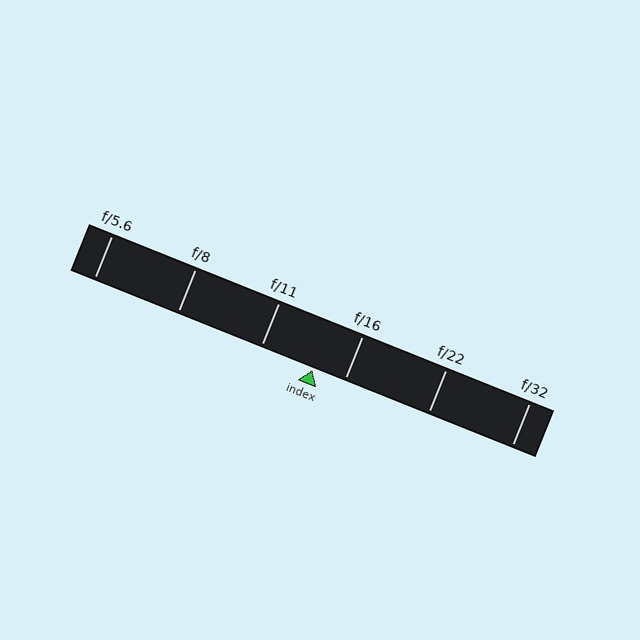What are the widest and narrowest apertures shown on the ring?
The widest aperture shown is f/5.6 and the narrowest is f/32.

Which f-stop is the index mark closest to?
The index mark is closest to f/16.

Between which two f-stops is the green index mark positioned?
The index mark is between f/11 and f/16.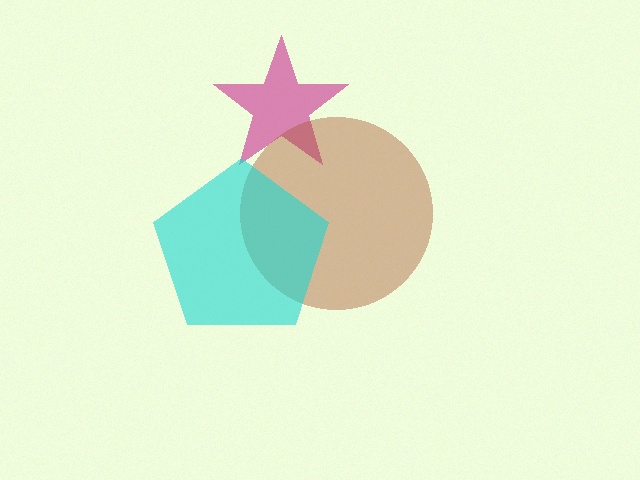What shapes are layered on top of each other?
The layered shapes are: a magenta star, a brown circle, a cyan pentagon.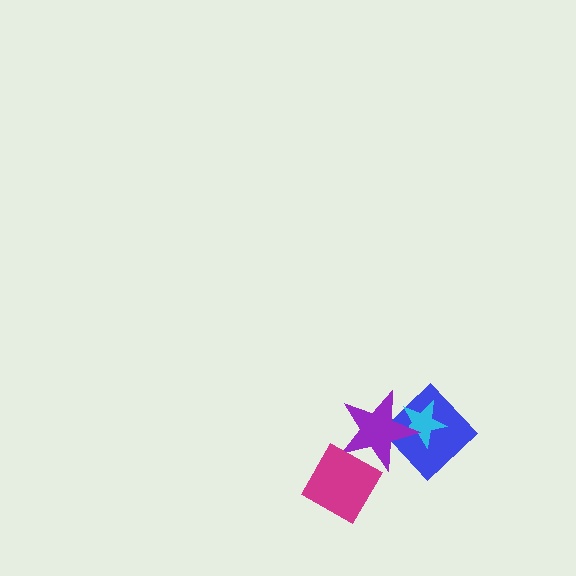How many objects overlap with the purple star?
3 objects overlap with the purple star.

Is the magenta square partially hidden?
No, no other shape covers it.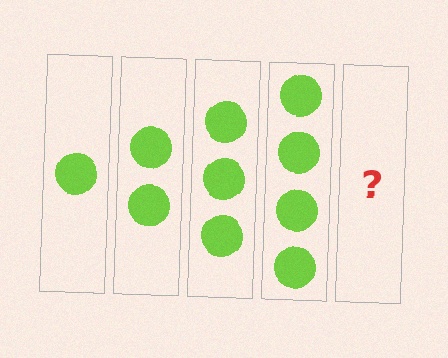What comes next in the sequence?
The next element should be 5 circles.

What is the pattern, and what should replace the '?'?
The pattern is that each step adds one more circle. The '?' should be 5 circles.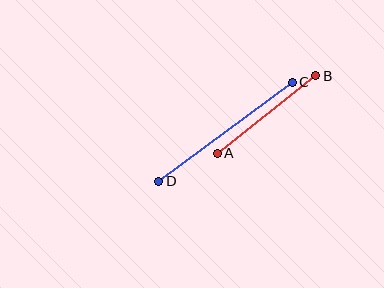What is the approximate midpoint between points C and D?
The midpoint is at approximately (226, 132) pixels.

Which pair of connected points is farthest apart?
Points C and D are farthest apart.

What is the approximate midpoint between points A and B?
The midpoint is at approximately (266, 114) pixels.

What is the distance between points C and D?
The distance is approximately 166 pixels.